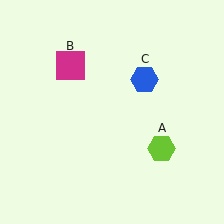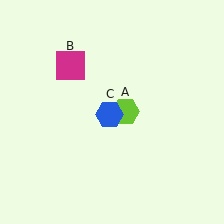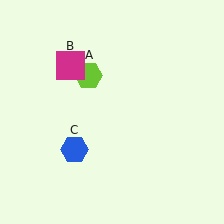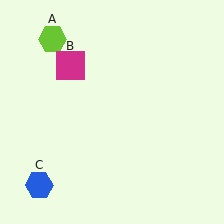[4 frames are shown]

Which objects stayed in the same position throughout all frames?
Magenta square (object B) remained stationary.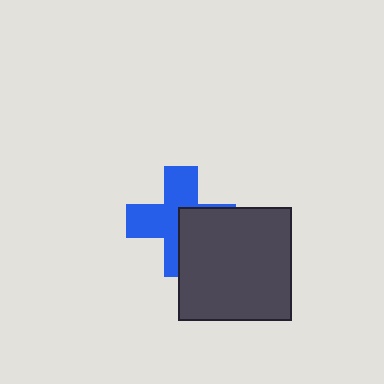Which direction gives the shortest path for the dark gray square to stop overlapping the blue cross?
Moving toward the lower-right gives the shortest separation.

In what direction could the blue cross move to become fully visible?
The blue cross could move toward the upper-left. That would shift it out from behind the dark gray square entirely.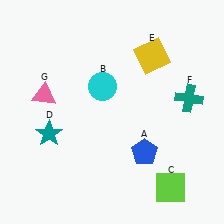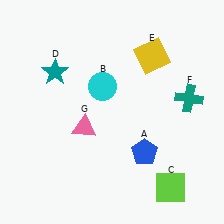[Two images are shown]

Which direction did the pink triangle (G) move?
The pink triangle (G) moved right.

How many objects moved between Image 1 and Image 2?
2 objects moved between the two images.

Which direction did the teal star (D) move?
The teal star (D) moved up.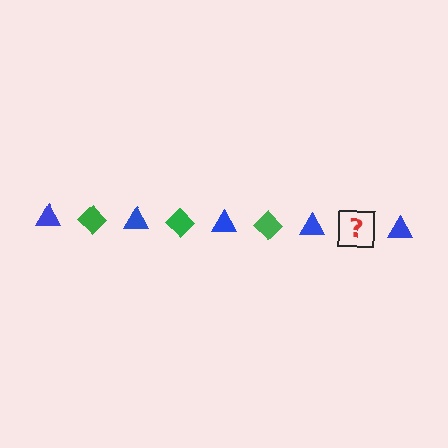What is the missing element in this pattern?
The missing element is a green diamond.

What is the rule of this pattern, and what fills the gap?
The rule is that the pattern alternates between blue triangle and green diamond. The gap should be filled with a green diamond.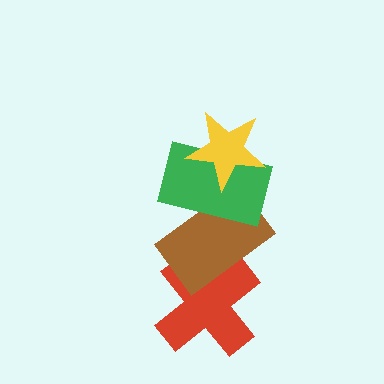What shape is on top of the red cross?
The brown rectangle is on top of the red cross.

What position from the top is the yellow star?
The yellow star is 1st from the top.